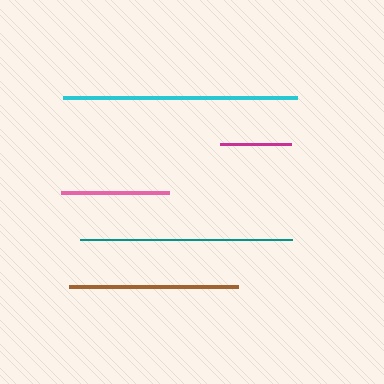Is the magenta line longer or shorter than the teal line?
The teal line is longer than the magenta line.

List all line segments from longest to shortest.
From longest to shortest: cyan, teal, brown, pink, magenta.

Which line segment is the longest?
The cyan line is the longest at approximately 234 pixels.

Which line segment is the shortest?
The magenta line is the shortest at approximately 71 pixels.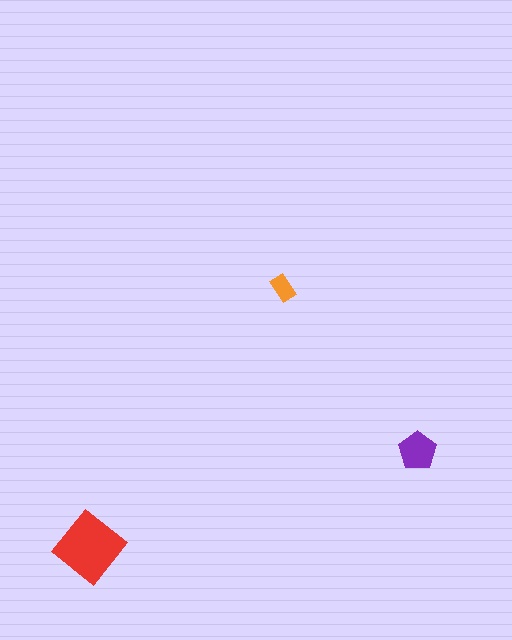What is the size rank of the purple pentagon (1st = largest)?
2nd.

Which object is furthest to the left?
The red diamond is leftmost.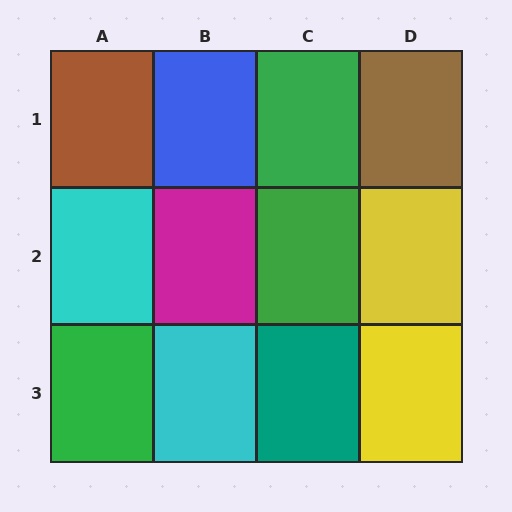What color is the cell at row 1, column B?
Blue.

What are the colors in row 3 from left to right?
Green, cyan, teal, yellow.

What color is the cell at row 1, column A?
Brown.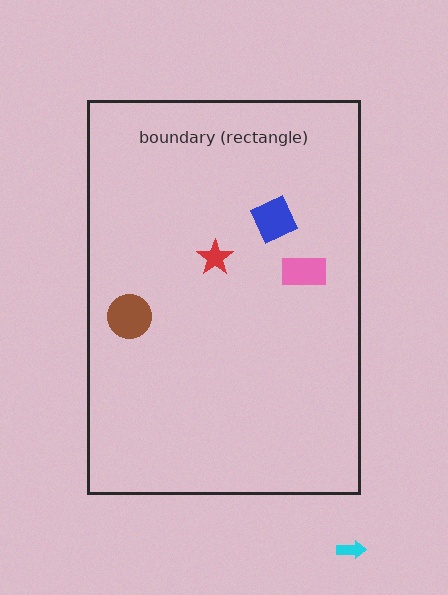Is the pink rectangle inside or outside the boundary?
Inside.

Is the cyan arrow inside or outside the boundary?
Outside.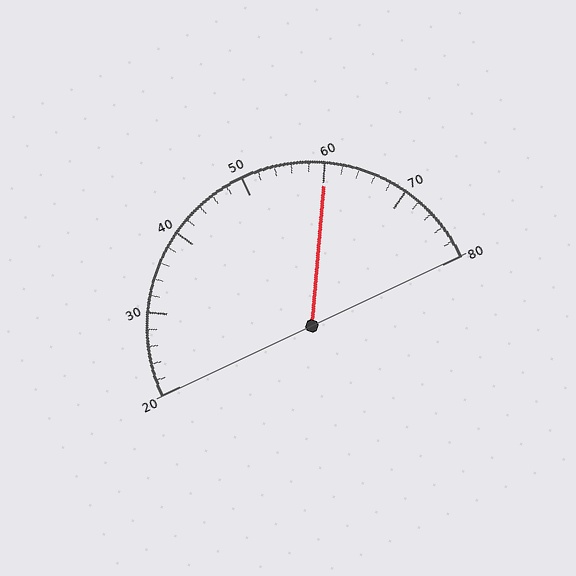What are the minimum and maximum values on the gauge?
The gauge ranges from 20 to 80.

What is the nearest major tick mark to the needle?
The nearest major tick mark is 60.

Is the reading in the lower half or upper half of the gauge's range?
The reading is in the upper half of the range (20 to 80).